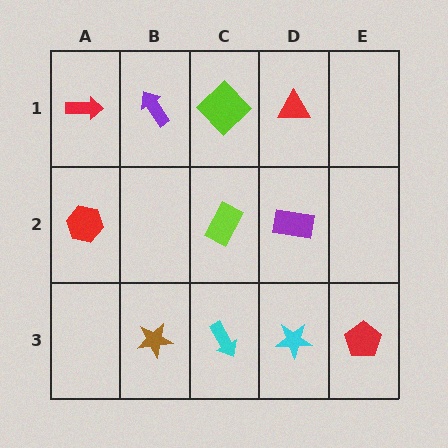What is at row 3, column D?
A cyan star.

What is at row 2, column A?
A red hexagon.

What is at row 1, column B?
A purple arrow.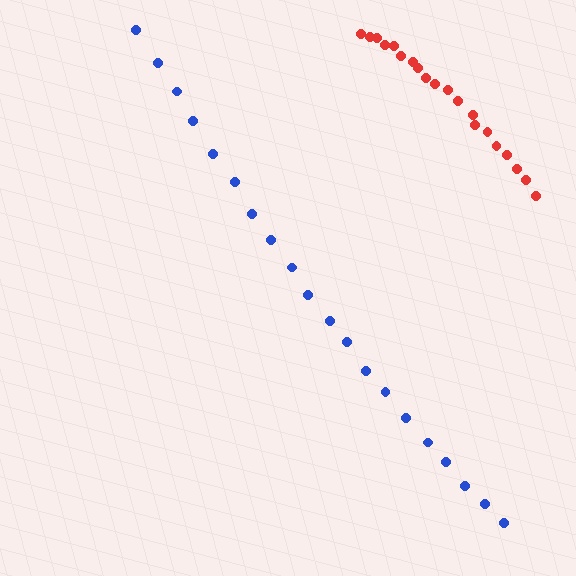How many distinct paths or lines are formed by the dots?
There are 2 distinct paths.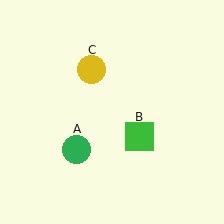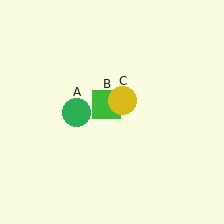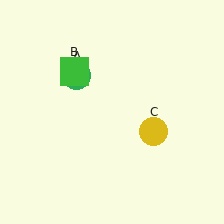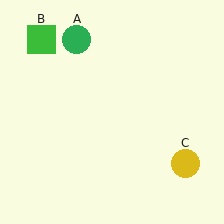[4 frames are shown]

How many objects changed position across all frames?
3 objects changed position: green circle (object A), green square (object B), yellow circle (object C).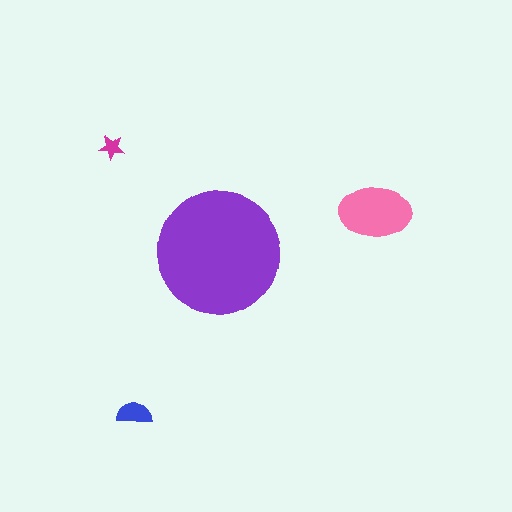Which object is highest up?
The magenta star is topmost.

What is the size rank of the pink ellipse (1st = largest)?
2nd.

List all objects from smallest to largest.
The magenta star, the blue semicircle, the pink ellipse, the purple circle.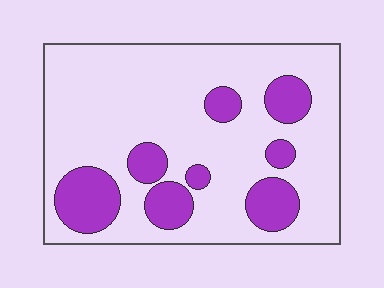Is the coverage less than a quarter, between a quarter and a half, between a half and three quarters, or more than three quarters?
Less than a quarter.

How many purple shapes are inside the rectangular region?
8.